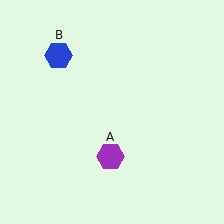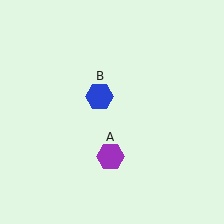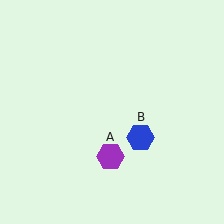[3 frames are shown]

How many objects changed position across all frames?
1 object changed position: blue hexagon (object B).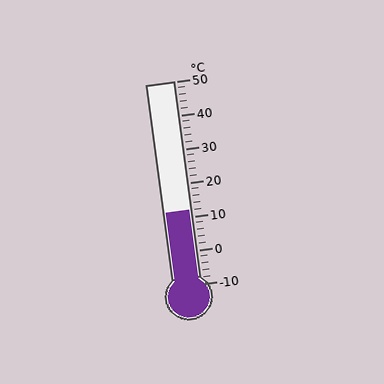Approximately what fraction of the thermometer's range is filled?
The thermometer is filled to approximately 35% of its range.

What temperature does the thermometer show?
The thermometer shows approximately 12°C.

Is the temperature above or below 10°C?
The temperature is above 10°C.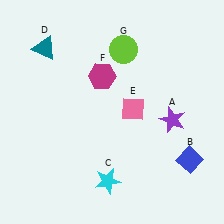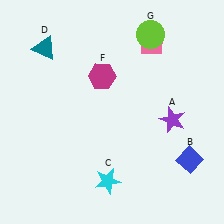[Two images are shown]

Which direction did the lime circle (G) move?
The lime circle (G) moved right.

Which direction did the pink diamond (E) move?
The pink diamond (E) moved up.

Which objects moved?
The objects that moved are: the pink diamond (E), the lime circle (G).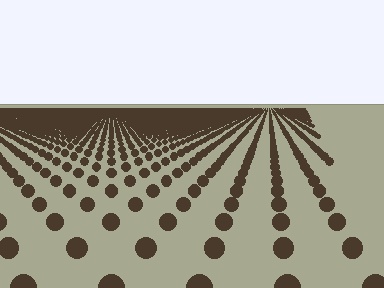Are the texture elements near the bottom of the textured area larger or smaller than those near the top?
Larger. Near the bottom, elements are closer to the viewer and appear at a bigger on-screen size.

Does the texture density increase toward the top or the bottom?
Density increases toward the top.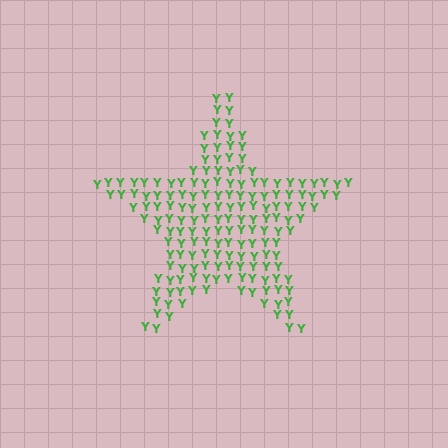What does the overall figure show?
The overall figure shows a star.